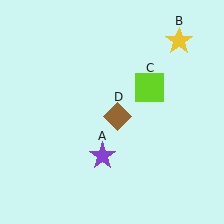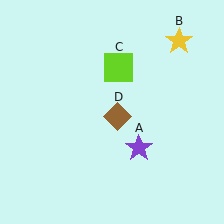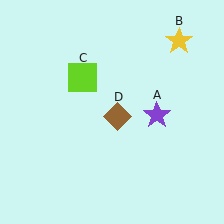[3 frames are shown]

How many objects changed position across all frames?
2 objects changed position: purple star (object A), lime square (object C).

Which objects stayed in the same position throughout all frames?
Yellow star (object B) and brown diamond (object D) remained stationary.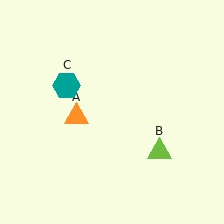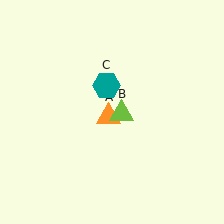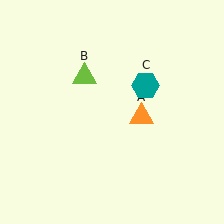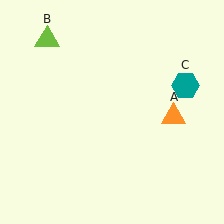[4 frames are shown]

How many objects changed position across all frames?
3 objects changed position: orange triangle (object A), lime triangle (object B), teal hexagon (object C).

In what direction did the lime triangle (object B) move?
The lime triangle (object B) moved up and to the left.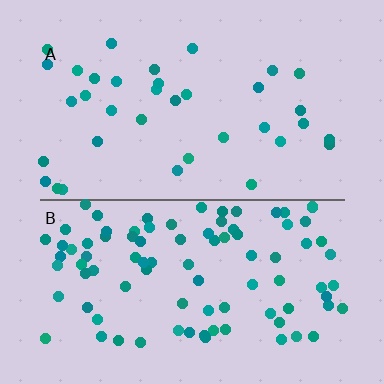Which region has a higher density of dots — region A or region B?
B (the bottom).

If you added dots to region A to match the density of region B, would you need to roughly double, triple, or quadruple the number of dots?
Approximately triple.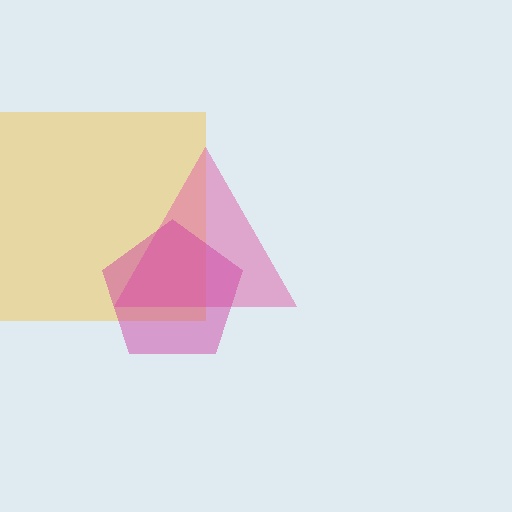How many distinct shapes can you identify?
There are 3 distinct shapes: a yellow square, a pink triangle, a magenta pentagon.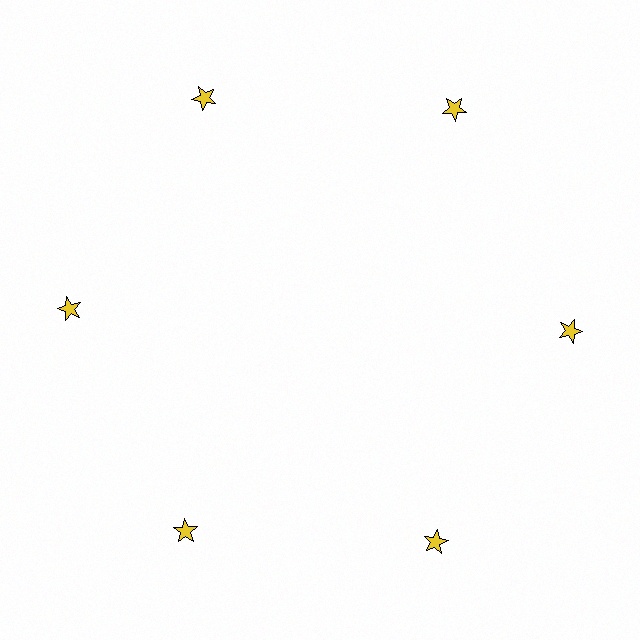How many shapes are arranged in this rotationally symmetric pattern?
There are 6 shapes, arranged in 6 groups of 1.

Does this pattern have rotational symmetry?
Yes, this pattern has 6-fold rotational symmetry. It looks the same after rotating 60 degrees around the center.